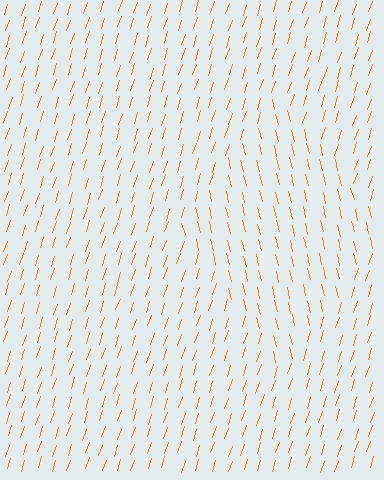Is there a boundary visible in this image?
Yes, there is a texture boundary formed by a change in line orientation.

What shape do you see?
I see a diamond.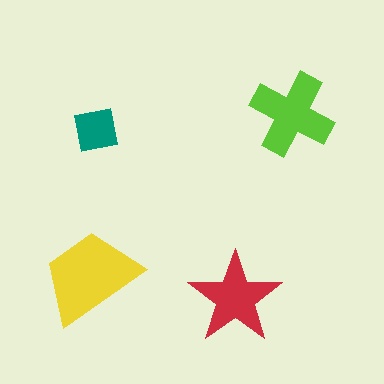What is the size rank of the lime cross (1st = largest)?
2nd.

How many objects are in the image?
There are 4 objects in the image.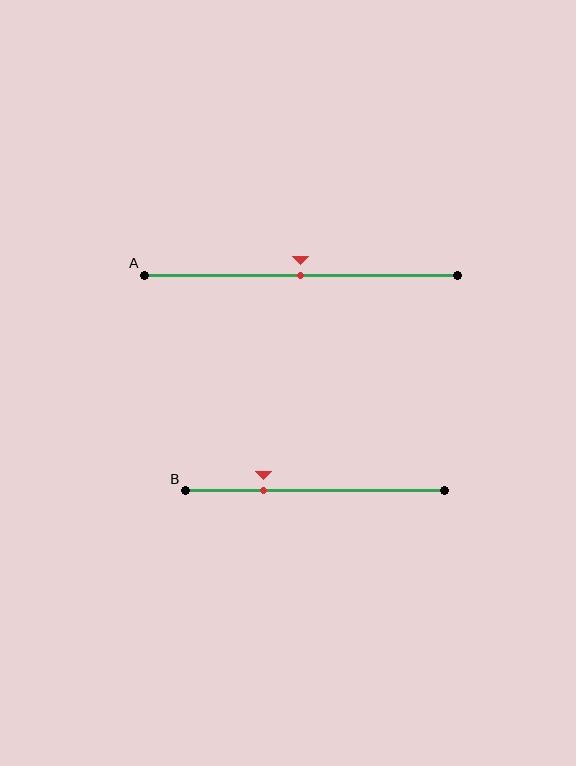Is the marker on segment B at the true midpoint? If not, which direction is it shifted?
No, the marker on segment B is shifted to the left by about 20% of the segment length.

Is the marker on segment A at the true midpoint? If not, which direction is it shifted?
Yes, the marker on segment A is at the true midpoint.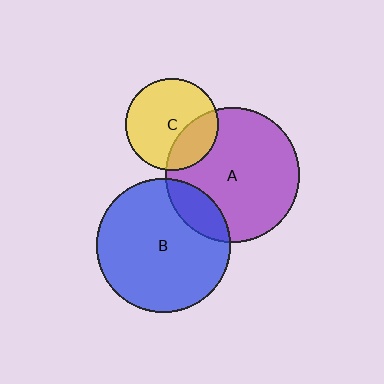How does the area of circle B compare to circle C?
Approximately 2.1 times.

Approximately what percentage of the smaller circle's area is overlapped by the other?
Approximately 15%.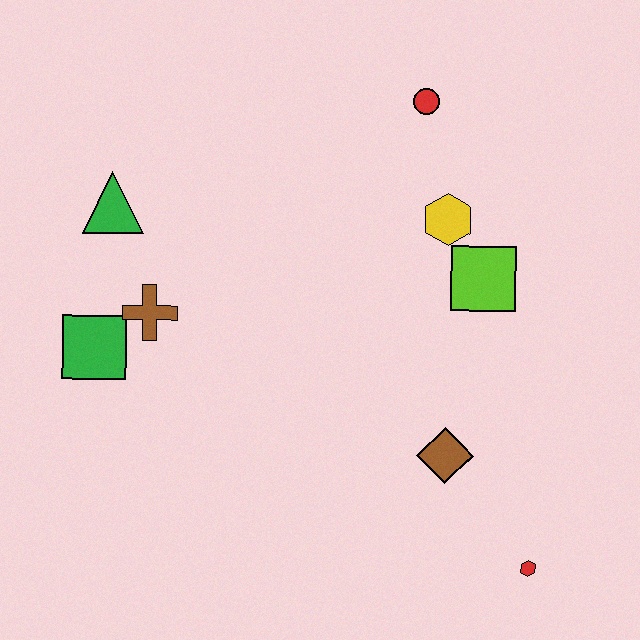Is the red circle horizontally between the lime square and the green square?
Yes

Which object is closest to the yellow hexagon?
The lime square is closest to the yellow hexagon.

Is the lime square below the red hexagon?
No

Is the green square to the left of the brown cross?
Yes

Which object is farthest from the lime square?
The green square is farthest from the lime square.